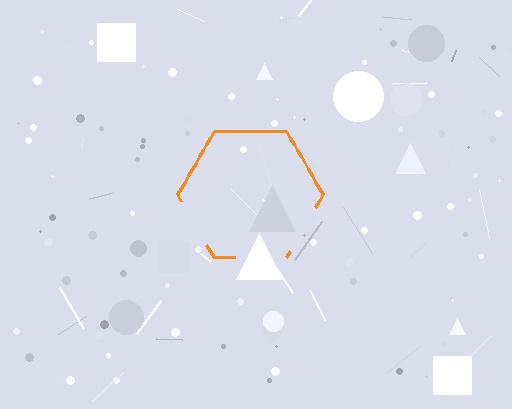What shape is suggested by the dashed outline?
The dashed outline suggests a hexagon.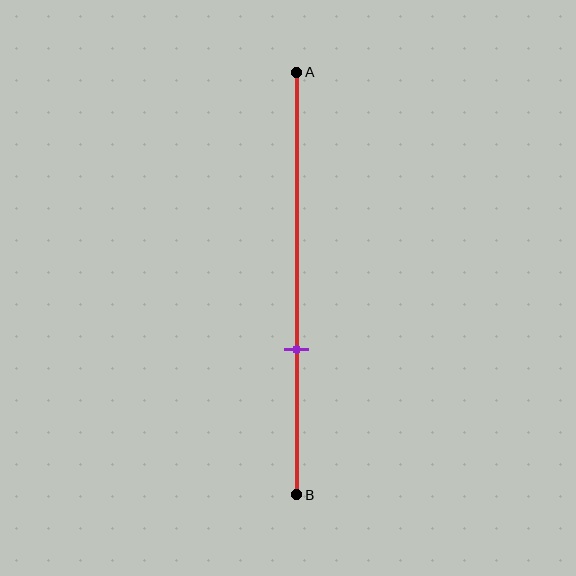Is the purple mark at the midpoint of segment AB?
No, the mark is at about 65% from A, not at the 50% midpoint.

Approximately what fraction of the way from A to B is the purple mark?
The purple mark is approximately 65% of the way from A to B.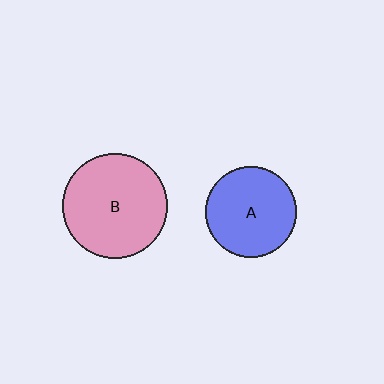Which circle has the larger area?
Circle B (pink).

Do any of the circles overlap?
No, none of the circles overlap.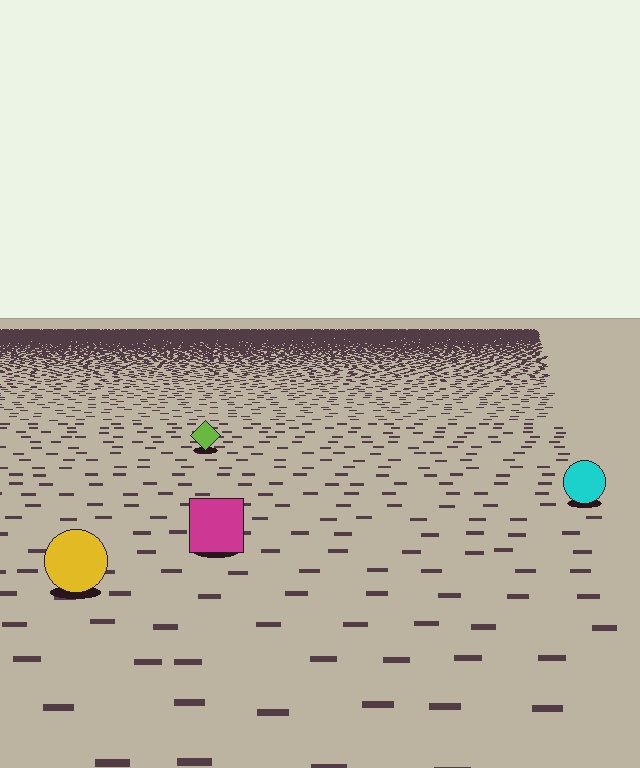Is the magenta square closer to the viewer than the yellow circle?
No. The yellow circle is closer — you can tell from the texture gradient: the ground texture is coarser near it.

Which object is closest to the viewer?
The yellow circle is closest. The texture marks near it are larger and more spread out.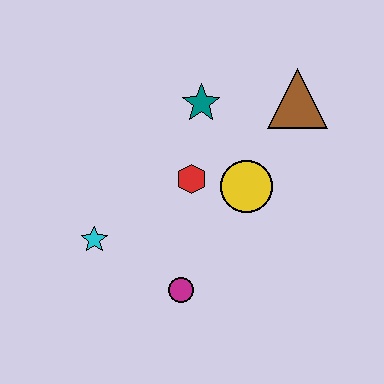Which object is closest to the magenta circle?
The cyan star is closest to the magenta circle.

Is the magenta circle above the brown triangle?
No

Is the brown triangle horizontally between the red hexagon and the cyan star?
No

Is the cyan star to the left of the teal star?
Yes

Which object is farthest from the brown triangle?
The cyan star is farthest from the brown triangle.